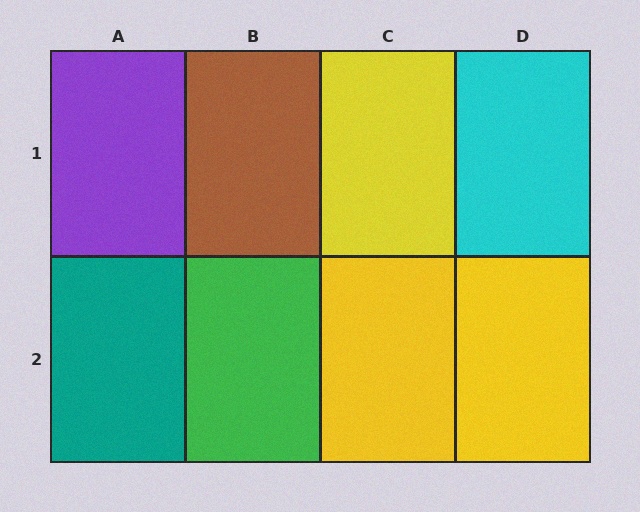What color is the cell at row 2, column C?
Yellow.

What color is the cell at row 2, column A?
Teal.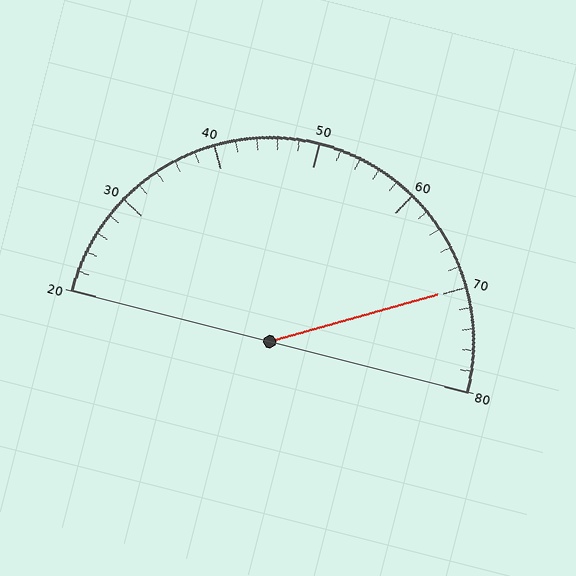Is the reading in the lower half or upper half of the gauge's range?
The reading is in the upper half of the range (20 to 80).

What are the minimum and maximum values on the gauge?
The gauge ranges from 20 to 80.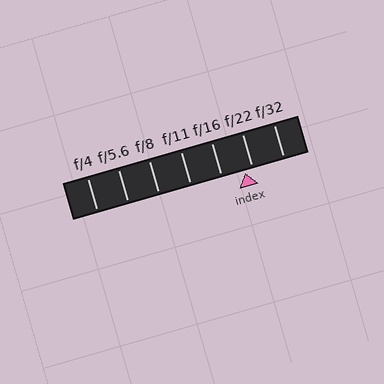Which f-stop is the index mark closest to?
The index mark is closest to f/22.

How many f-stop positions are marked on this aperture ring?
There are 7 f-stop positions marked.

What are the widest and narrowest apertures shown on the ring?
The widest aperture shown is f/4 and the narrowest is f/32.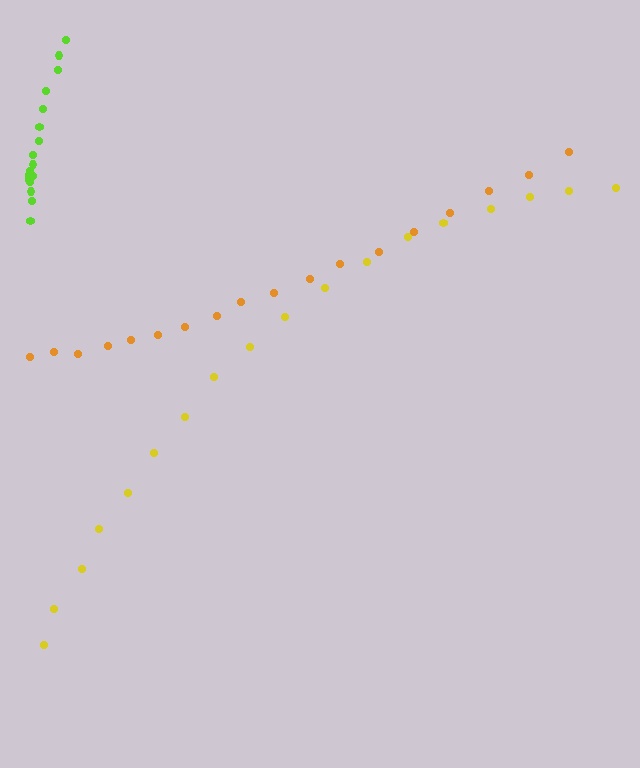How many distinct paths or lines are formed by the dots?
There are 3 distinct paths.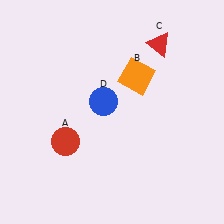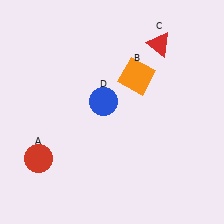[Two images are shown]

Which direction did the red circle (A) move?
The red circle (A) moved left.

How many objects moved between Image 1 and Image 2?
1 object moved between the two images.